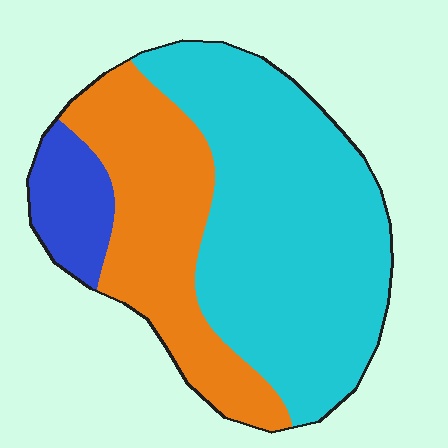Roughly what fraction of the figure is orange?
Orange takes up between a quarter and a half of the figure.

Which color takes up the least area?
Blue, at roughly 10%.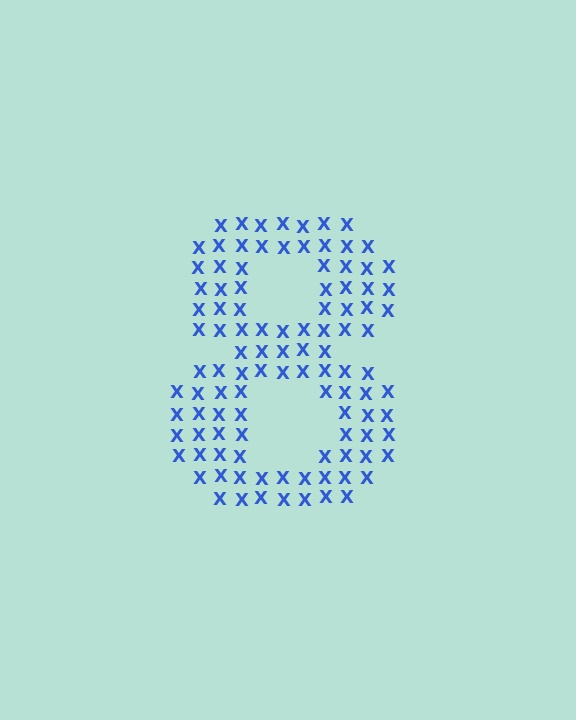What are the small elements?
The small elements are letter X's.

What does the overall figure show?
The overall figure shows the digit 8.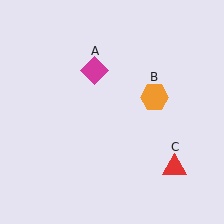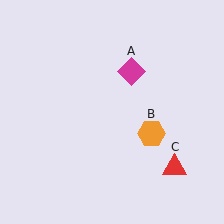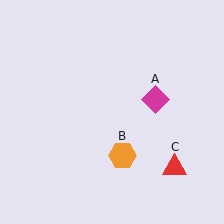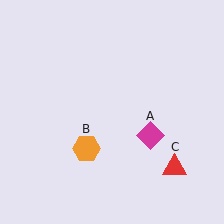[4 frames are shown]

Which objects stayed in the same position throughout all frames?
Red triangle (object C) remained stationary.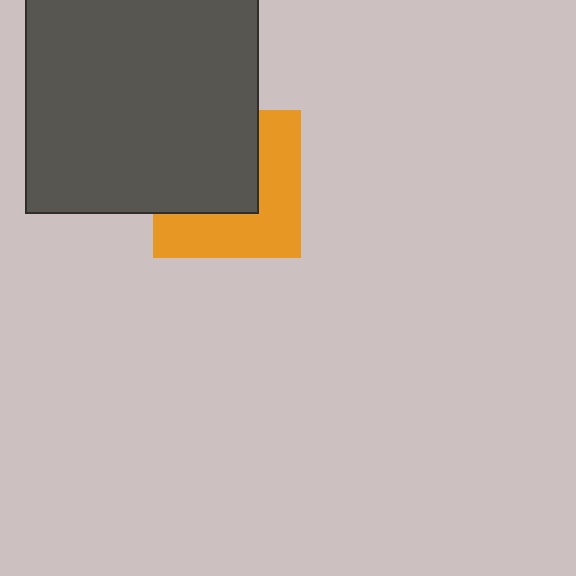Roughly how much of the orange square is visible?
About half of it is visible (roughly 50%).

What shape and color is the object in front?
The object in front is a dark gray square.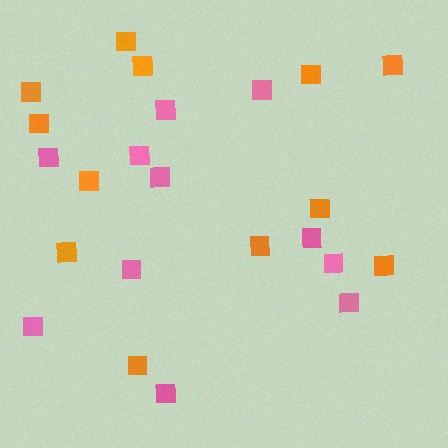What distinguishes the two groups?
There are 2 groups: one group of orange squares (12) and one group of pink squares (11).